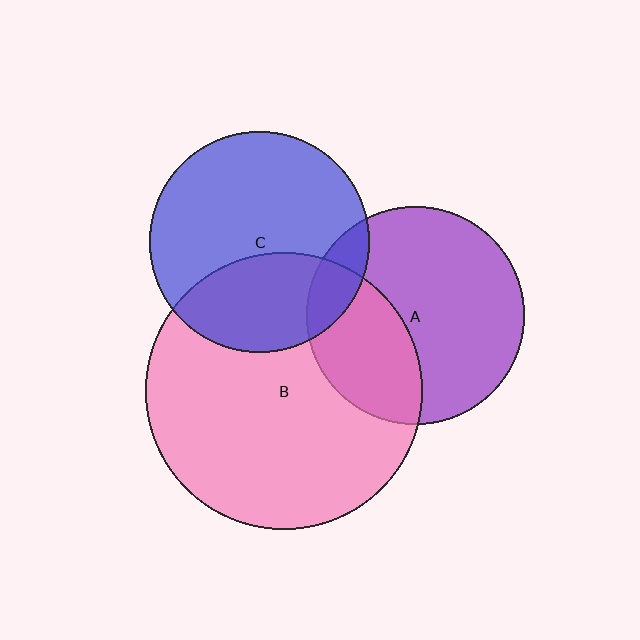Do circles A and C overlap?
Yes.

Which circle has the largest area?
Circle B (pink).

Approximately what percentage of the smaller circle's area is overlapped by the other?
Approximately 10%.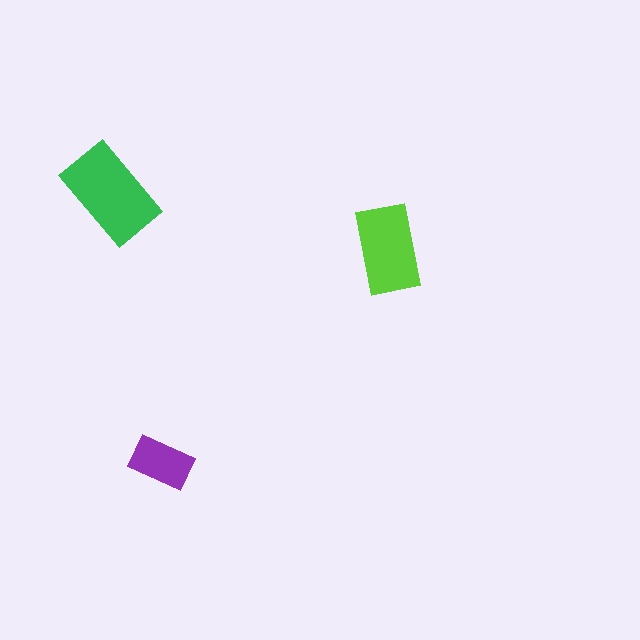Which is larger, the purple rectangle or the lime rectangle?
The lime one.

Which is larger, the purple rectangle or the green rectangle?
The green one.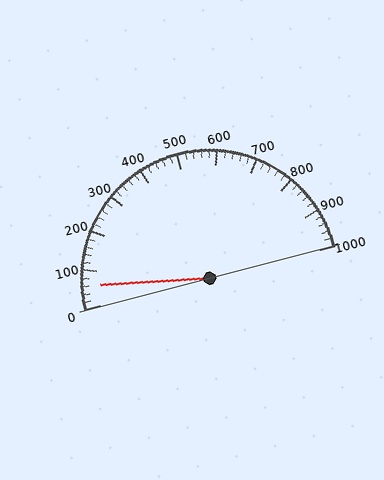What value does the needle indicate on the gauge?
The needle indicates approximately 60.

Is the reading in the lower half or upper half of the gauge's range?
The reading is in the lower half of the range (0 to 1000).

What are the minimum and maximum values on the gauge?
The gauge ranges from 0 to 1000.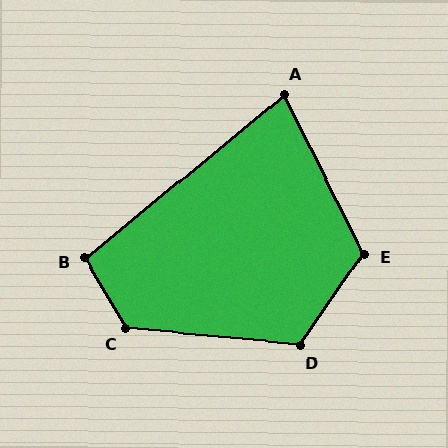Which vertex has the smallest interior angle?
A, at approximately 77 degrees.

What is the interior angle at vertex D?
Approximately 119 degrees (obtuse).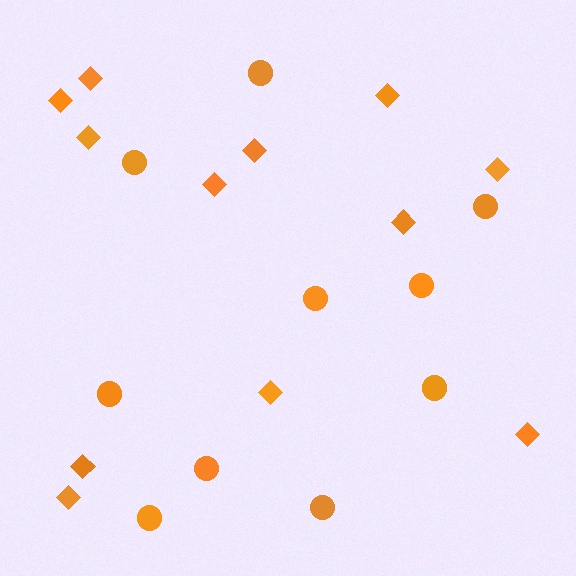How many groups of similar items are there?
There are 2 groups: one group of circles (10) and one group of diamonds (12).